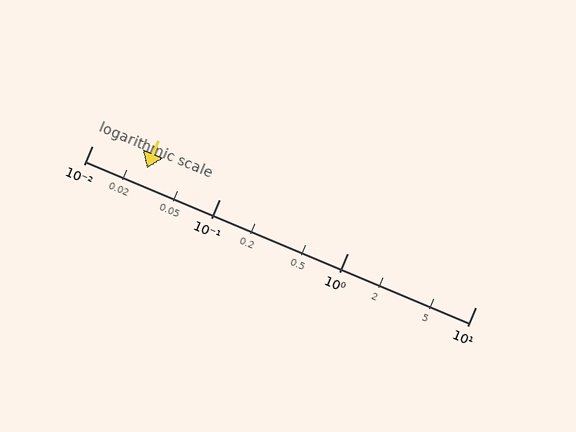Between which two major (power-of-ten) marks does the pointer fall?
The pointer is between 0.01 and 0.1.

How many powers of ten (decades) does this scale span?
The scale spans 3 decades, from 0.01 to 10.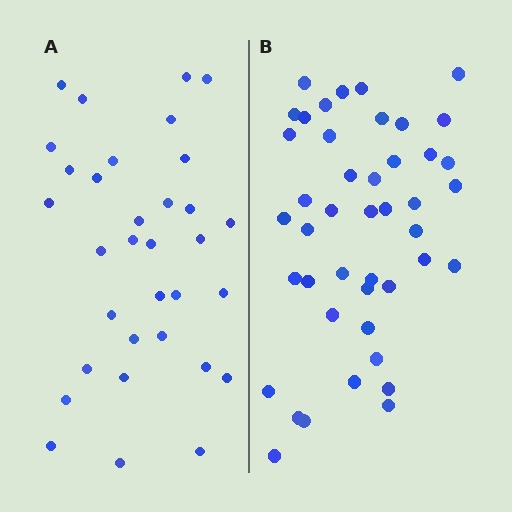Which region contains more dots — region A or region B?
Region B (the right region) has more dots.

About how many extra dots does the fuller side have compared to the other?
Region B has roughly 12 or so more dots than region A.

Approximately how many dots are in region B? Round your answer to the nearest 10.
About 40 dots. (The exact count is 44, which rounds to 40.)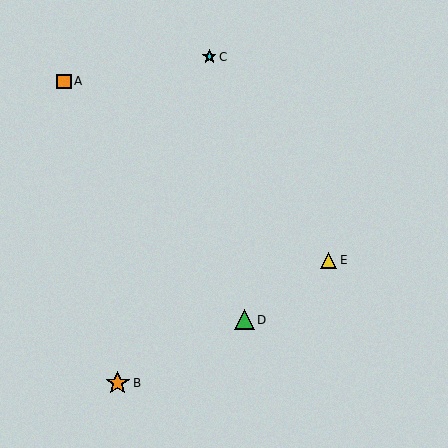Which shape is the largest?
The orange star (labeled B) is the largest.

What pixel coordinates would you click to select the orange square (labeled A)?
Click at (64, 81) to select the orange square A.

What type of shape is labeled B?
Shape B is an orange star.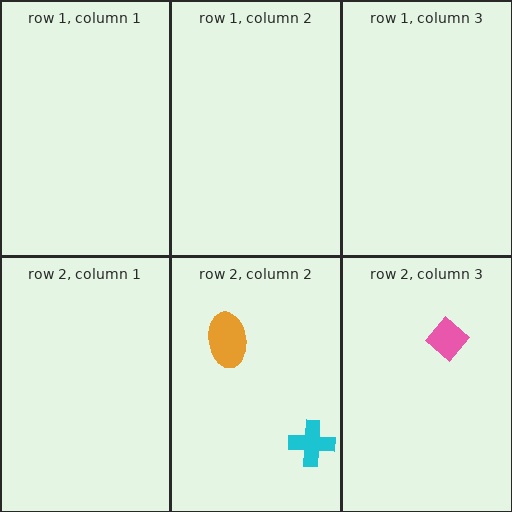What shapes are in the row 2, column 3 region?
The pink diamond.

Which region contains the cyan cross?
The row 2, column 2 region.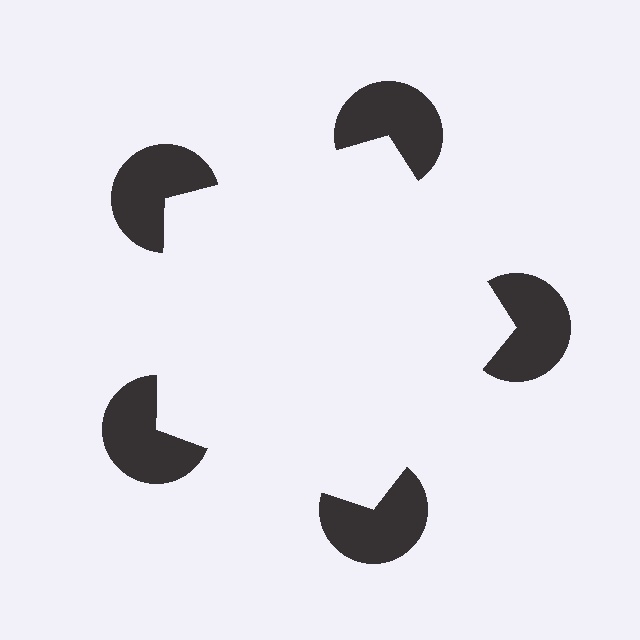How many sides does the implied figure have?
5 sides.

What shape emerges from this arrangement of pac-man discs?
An illusory pentagon — its edges are inferred from the aligned wedge cuts in the pac-man discs, not physically drawn.